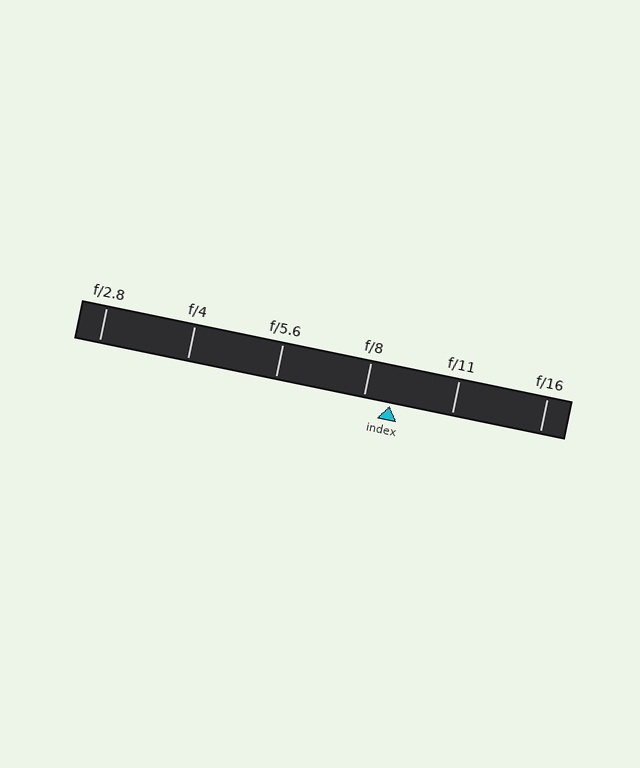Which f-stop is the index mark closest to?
The index mark is closest to f/8.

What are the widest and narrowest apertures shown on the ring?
The widest aperture shown is f/2.8 and the narrowest is f/16.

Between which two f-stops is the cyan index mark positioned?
The index mark is between f/8 and f/11.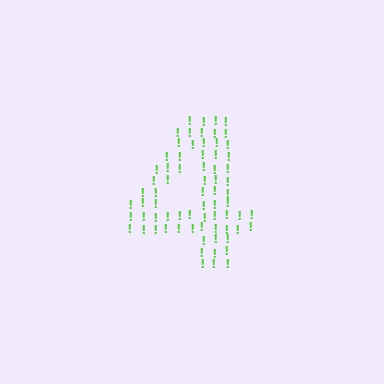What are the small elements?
The small elements are exclamation marks.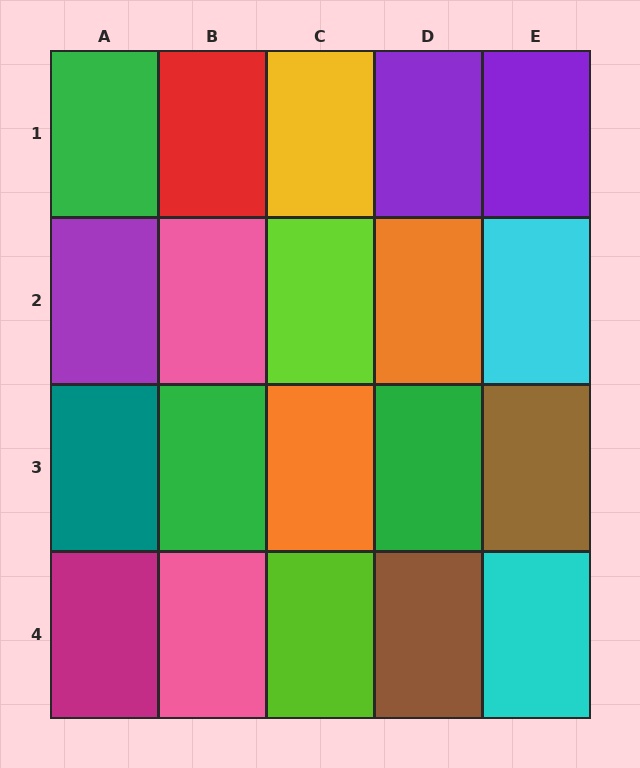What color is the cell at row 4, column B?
Pink.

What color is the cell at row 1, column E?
Purple.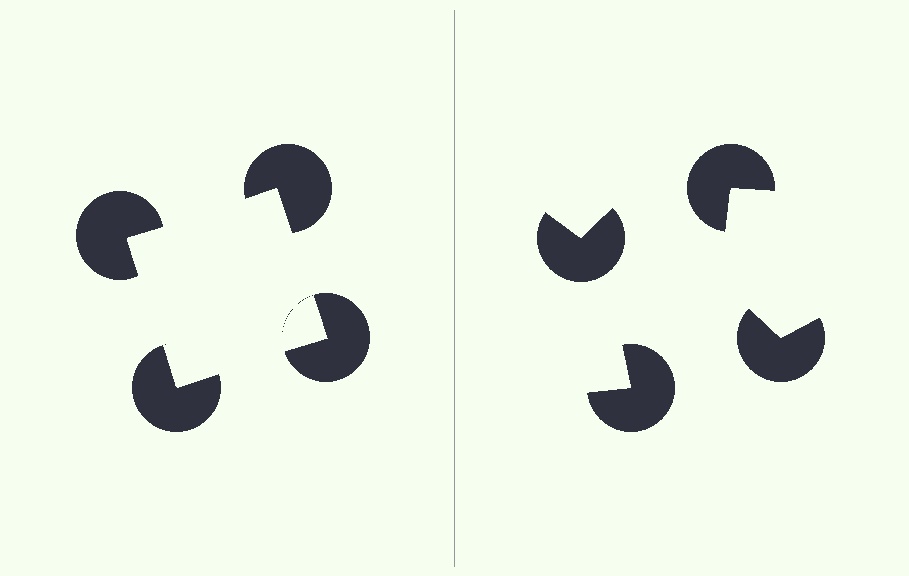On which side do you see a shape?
An illusory square appears on the left side. On the right side the wedge cuts are rotated, so no coherent shape forms.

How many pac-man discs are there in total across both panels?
8 — 4 on each side.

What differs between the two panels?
The pac-man discs are positioned identically on both sides; only the wedge orientations differ. On the left they align to a square; on the right they are misaligned.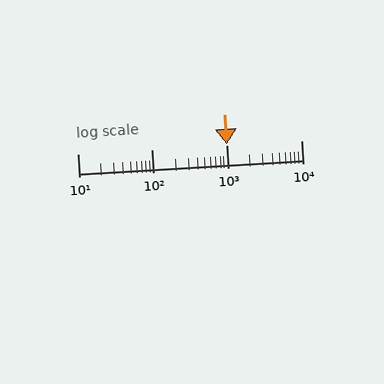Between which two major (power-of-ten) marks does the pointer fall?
The pointer is between 1000 and 10000.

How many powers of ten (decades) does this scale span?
The scale spans 3 decades, from 10 to 10000.